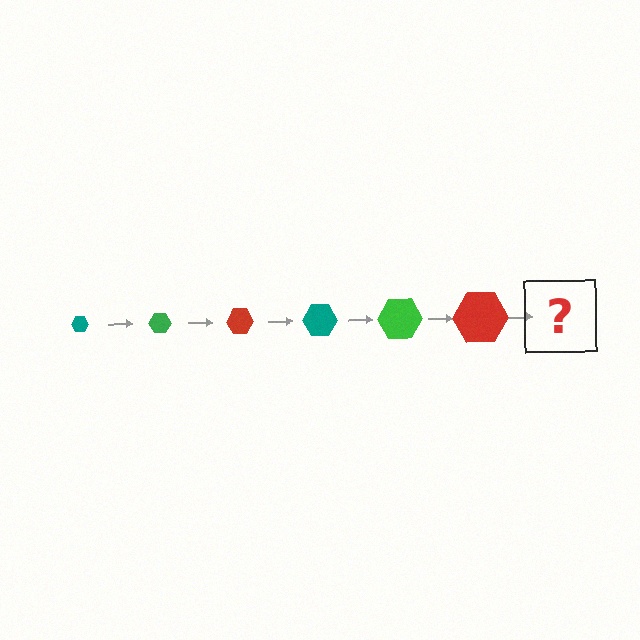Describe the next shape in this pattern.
It should be a teal hexagon, larger than the previous one.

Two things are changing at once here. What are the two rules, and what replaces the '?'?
The two rules are that the hexagon grows larger each step and the color cycles through teal, green, and red. The '?' should be a teal hexagon, larger than the previous one.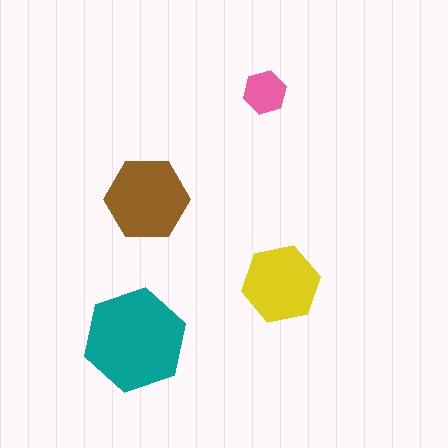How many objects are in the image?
There are 4 objects in the image.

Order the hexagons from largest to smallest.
the teal one, the brown one, the yellow one, the pink one.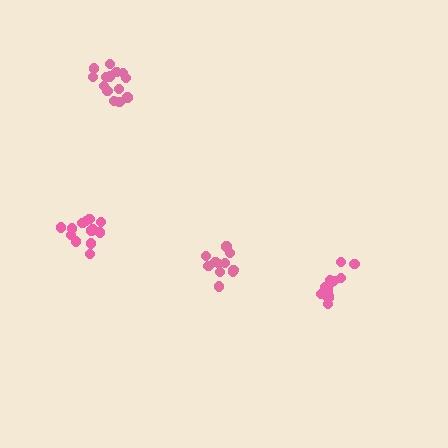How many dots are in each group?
Group 1: 14 dots, Group 2: 11 dots, Group 3: 13 dots, Group 4: 13 dots (51 total).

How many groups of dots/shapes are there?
There are 4 groups.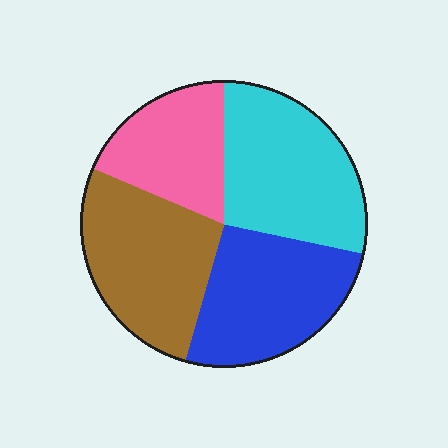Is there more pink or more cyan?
Cyan.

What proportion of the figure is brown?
Brown takes up about one quarter (1/4) of the figure.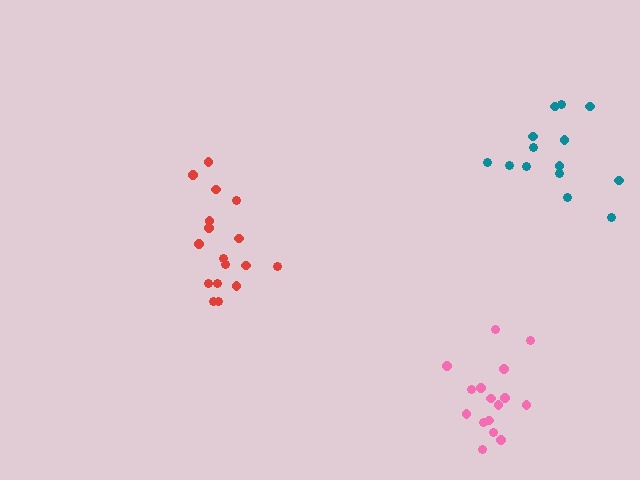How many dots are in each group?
Group 1: 16 dots, Group 2: 17 dots, Group 3: 14 dots (47 total).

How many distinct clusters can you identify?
There are 3 distinct clusters.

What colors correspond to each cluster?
The clusters are colored: pink, red, teal.